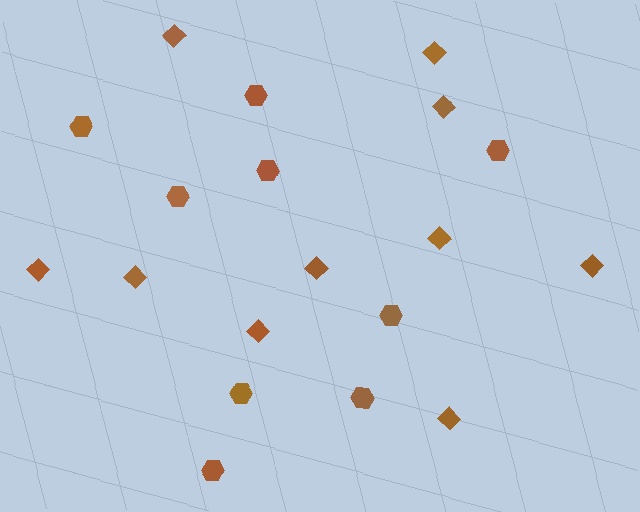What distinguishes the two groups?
There are 2 groups: one group of hexagons (9) and one group of diamonds (10).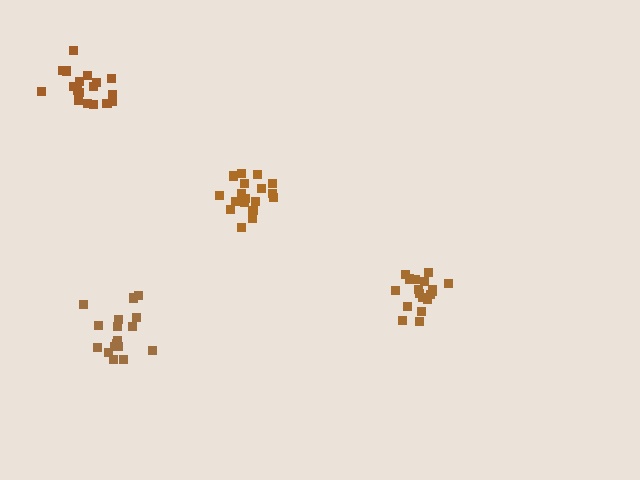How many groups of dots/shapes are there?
There are 4 groups.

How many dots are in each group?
Group 1: 19 dots, Group 2: 18 dots, Group 3: 18 dots, Group 4: 17 dots (72 total).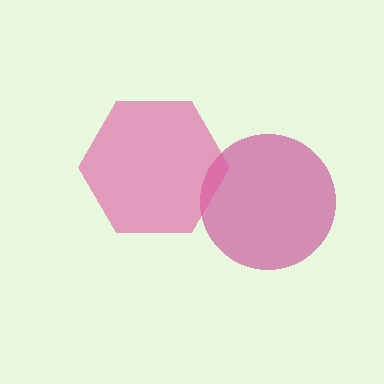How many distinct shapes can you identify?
There are 2 distinct shapes: a magenta circle, a pink hexagon.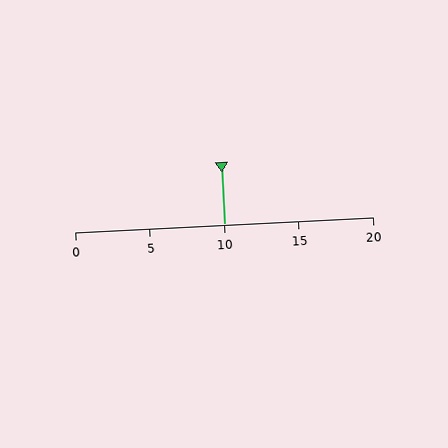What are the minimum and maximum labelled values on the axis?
The axis runs from 0 to 20.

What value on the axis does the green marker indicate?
The marker indicates approximately 10.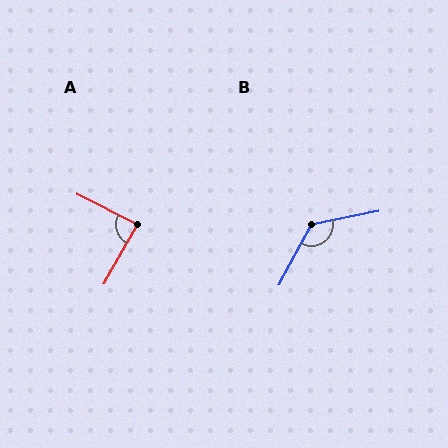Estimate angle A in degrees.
Approximately 88 degrees.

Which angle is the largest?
B, at approximately 129 degrees.